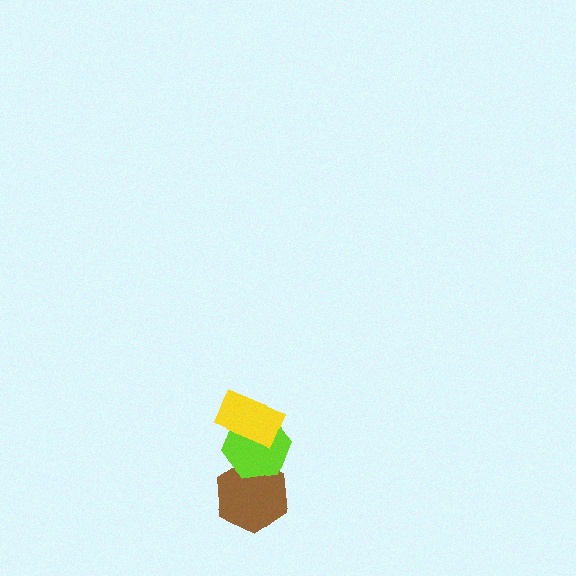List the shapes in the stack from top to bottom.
From top to bottom: the yellow rectangle, the lime hexagon, the brown hexagon.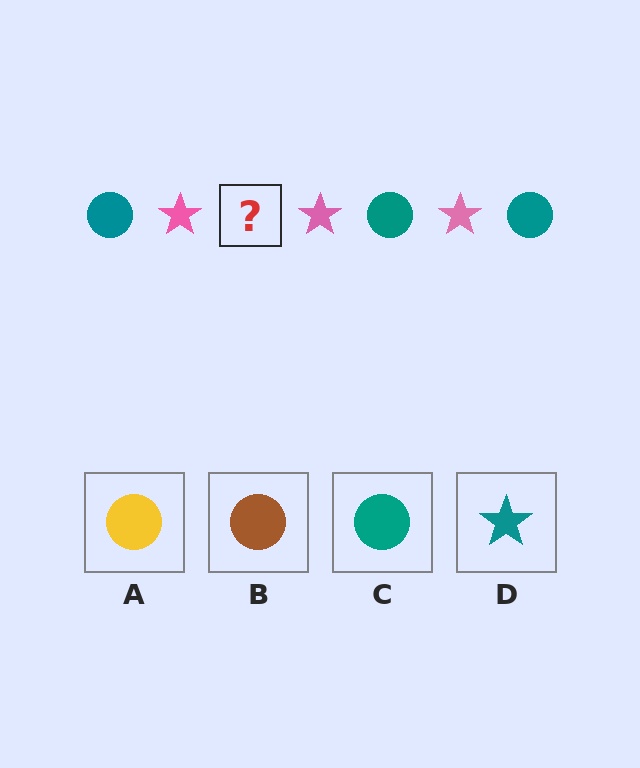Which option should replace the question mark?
Option C.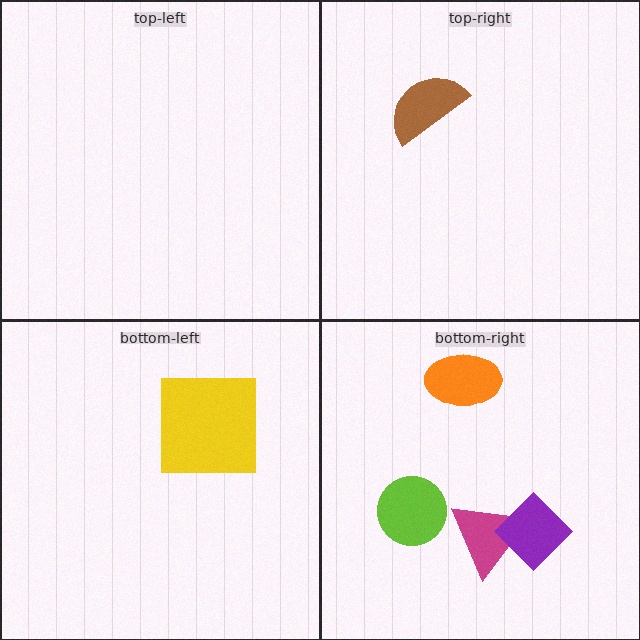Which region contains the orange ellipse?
The bottom-right region.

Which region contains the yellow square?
The bottom-left region.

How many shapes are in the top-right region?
1.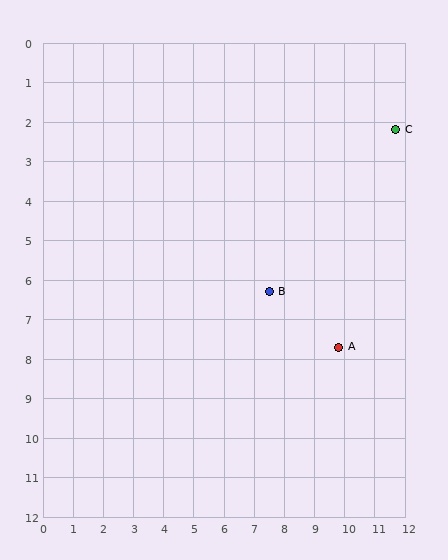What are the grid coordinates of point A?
Point A is at approximately (9.8, 7.7).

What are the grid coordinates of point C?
Point C is at approximately (11.7, 2.2).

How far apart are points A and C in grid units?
Points A and C are about 5.8 grid units apart.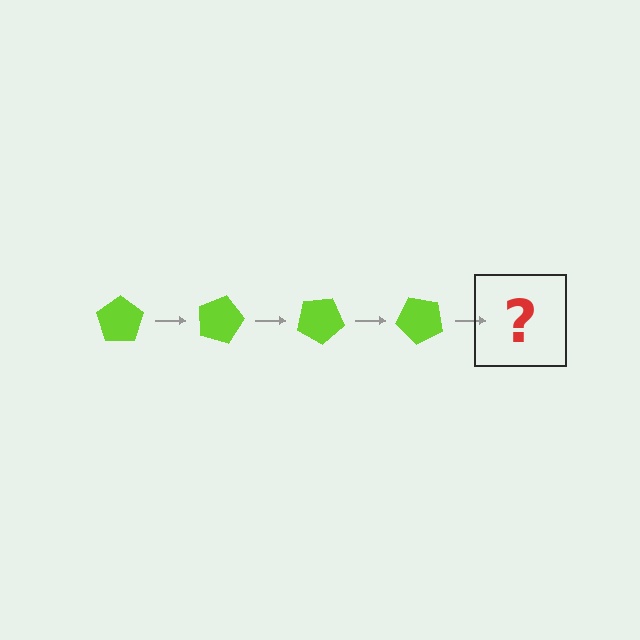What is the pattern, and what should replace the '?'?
The pattern is that the pentagon rotates 15 degrees each step. The '?' should be a lime pentagon rotated 60 degrees.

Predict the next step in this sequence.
The next step is a lime pentagon rotated 60 degrees.